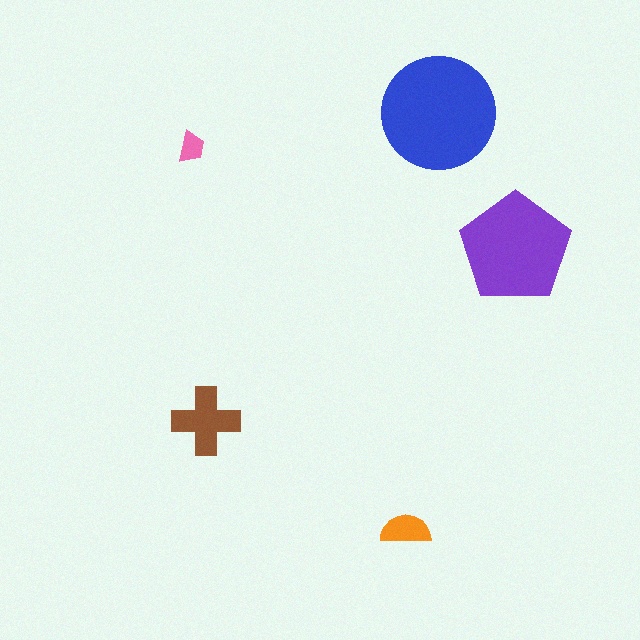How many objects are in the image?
There are 5 objects in the image.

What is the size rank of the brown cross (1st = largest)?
3rd.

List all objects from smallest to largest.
The pink trapezoid, the orange semicircle, the brown cross, the purple pentagon, the blue circle.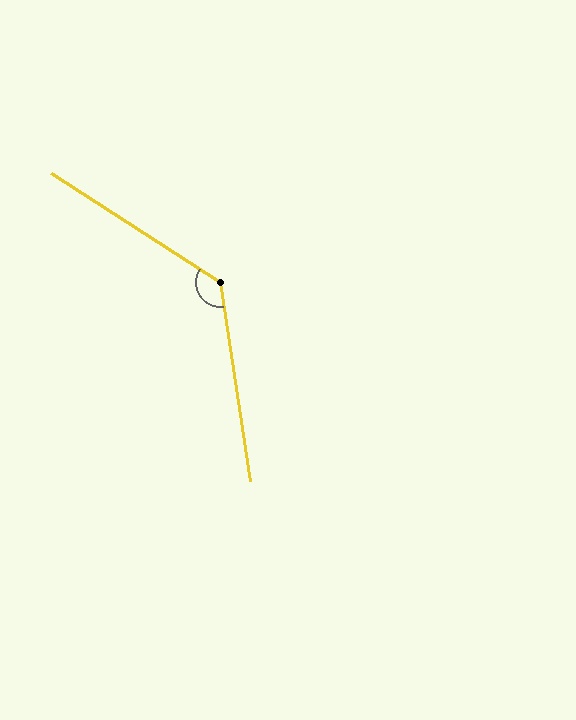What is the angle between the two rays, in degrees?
Approximately 131 degrees.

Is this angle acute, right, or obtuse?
It is obtuse.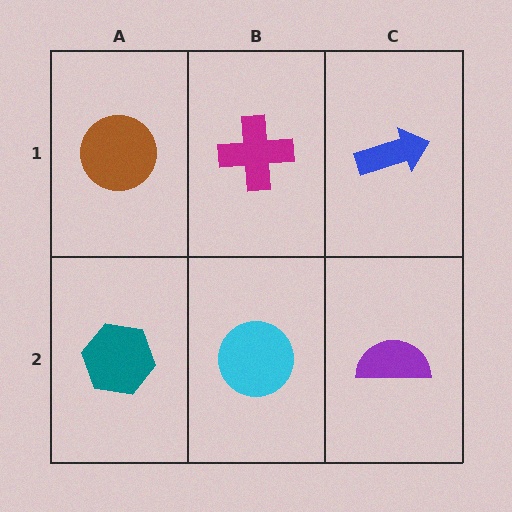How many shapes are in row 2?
3 shapes.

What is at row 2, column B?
A cyan circle.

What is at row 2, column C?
A purple semicircle.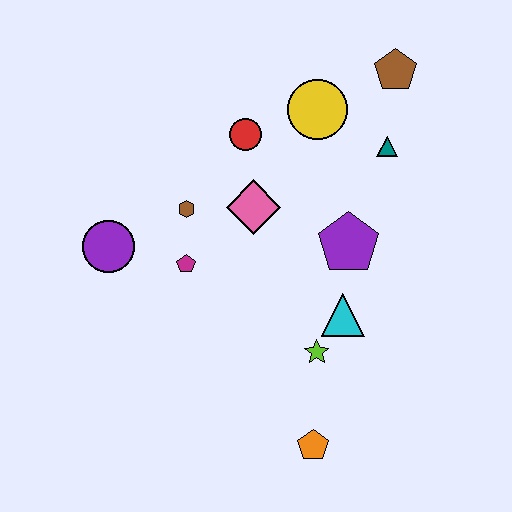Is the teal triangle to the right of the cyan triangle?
Yes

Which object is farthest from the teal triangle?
The orange pentagon is farthest from the teal triangle.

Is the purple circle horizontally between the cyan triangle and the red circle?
No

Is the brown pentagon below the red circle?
No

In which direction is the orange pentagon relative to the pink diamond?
The orange pentagon is below the pink diamond.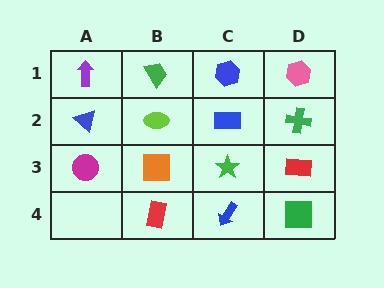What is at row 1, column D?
A pink hexagon.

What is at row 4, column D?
A green square.